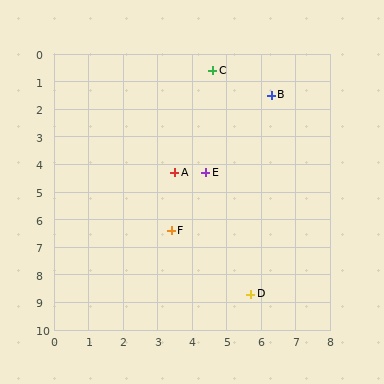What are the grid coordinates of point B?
Point B is at approximately (6.3, 1.5).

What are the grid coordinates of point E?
Point E is at approximately (4.4, 4.3).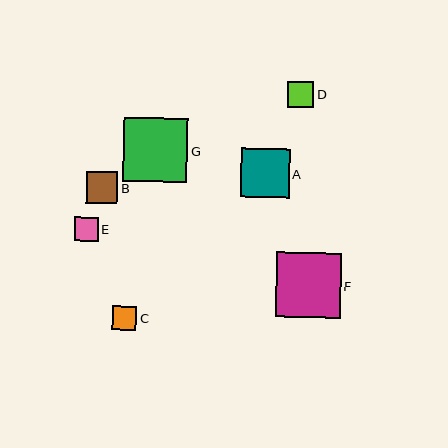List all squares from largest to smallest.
From largest to smallest: F, G, A, B, D, C, E.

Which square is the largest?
Square F is the largest with a size of approximately 65 pixels.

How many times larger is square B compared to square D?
Square B is approximately 1.2 times the size of square D.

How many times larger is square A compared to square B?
Square A is approximately 1.6 times the size of square B.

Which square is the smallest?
Square E is the smallest with a size of approximately 24 pixels.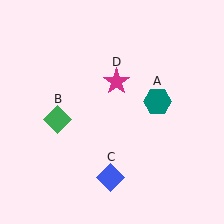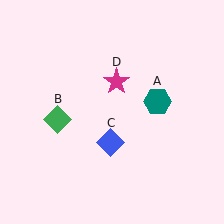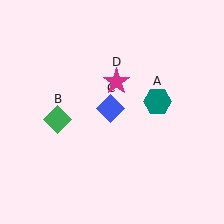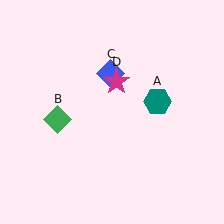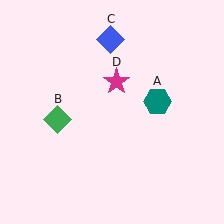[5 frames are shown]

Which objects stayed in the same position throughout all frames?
Teal hexagon (object A) and green diamond (object B) and magenta star (object D) remained stationary.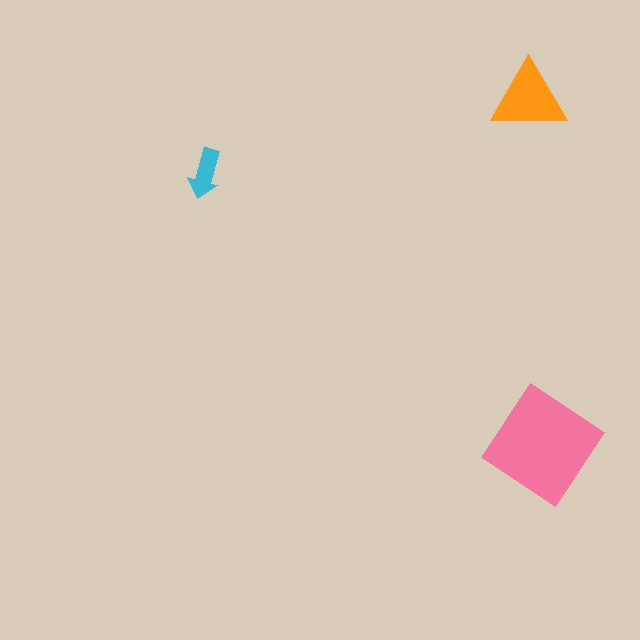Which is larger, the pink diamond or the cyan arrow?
The pink diamond.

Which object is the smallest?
The cyan arrow.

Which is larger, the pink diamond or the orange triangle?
The pink diamond.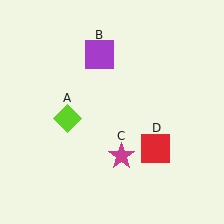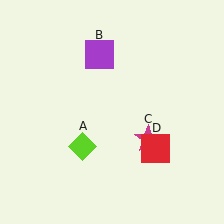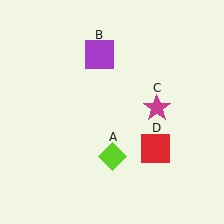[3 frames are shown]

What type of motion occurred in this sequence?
The lime diamond (object A), magenta star (object C) rotated counterclockwise around the center of the scene.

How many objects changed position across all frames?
2 objects changed position: lime diamond (object A), magenta star (object C).